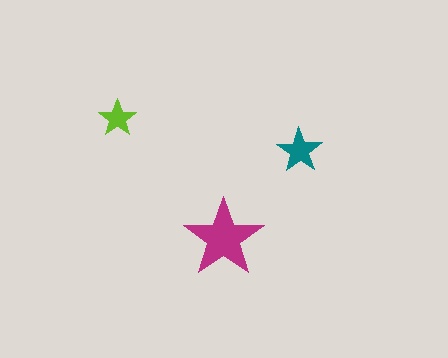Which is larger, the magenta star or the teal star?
The magenta one.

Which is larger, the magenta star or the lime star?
The magenta one.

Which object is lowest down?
The magenta star is bottommost.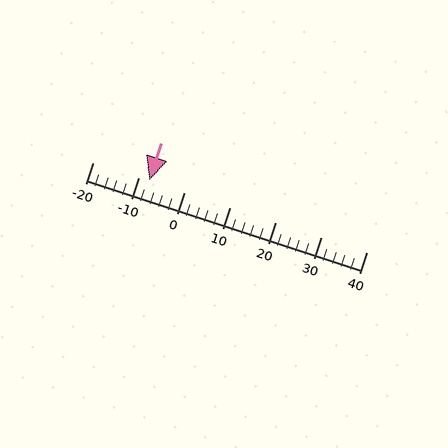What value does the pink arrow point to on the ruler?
The pink arrow points to approximately -8.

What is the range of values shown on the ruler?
The ruler shows values from -20 to 40.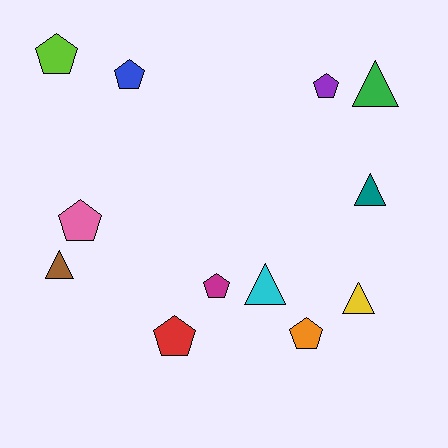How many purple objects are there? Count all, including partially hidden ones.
There is 1 purple object.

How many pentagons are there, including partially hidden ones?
There are 7 pentagons.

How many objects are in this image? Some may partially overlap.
There are 12 objects.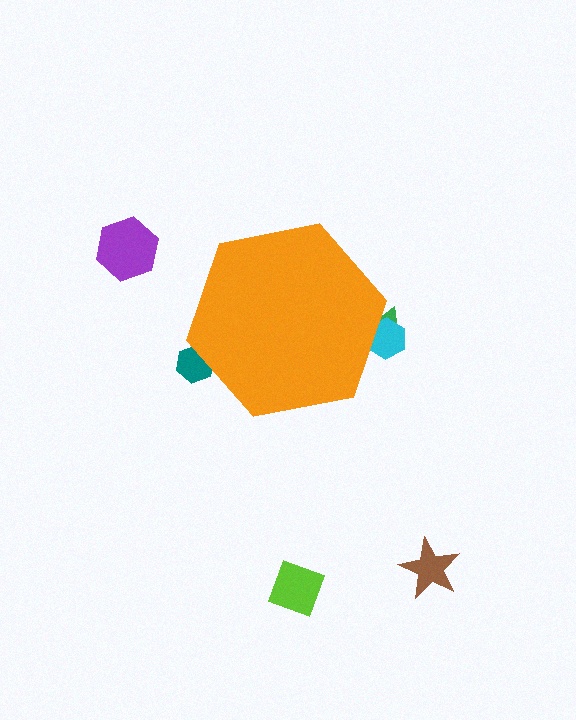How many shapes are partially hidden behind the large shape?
3 shapes are partially hidden.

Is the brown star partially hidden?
No, the brown star is fully visible.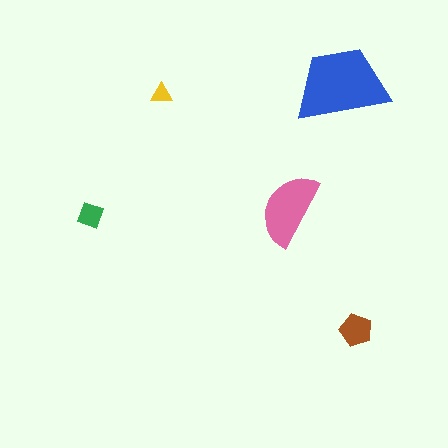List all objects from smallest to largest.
The yellow triangle, the green diamond, the brown pentagon, the pink semicircle, the blue trapezoid.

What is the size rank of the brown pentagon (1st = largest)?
3rd.